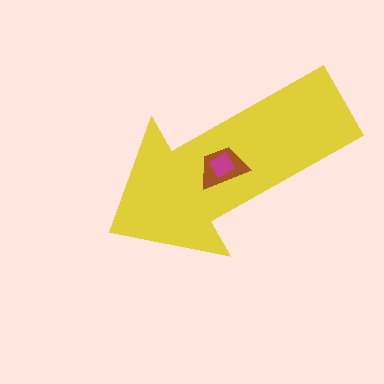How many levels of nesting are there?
3.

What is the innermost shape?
The magenta diamond.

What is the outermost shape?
The yellow arrow.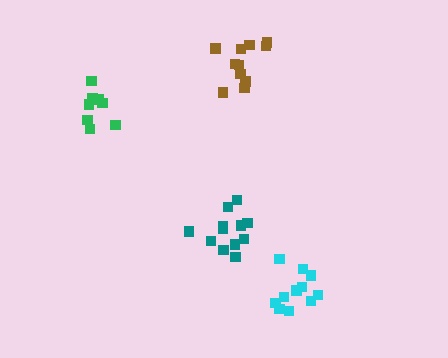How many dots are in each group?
Group 1: 12 dots, Group 2: 8 dots, Group 3: 11 dots, Group 4: 11 dots (42 total).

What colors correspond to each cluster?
The clusters are colored: teal, green, brown, cyan.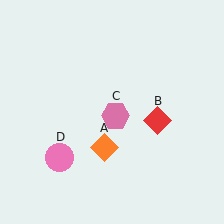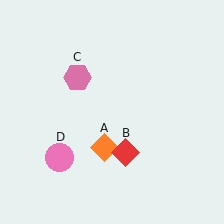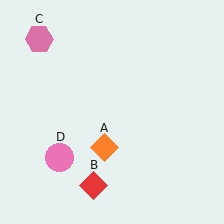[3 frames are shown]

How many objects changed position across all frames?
2 objects changed position: red diamond (object B), pink hexagon (object C).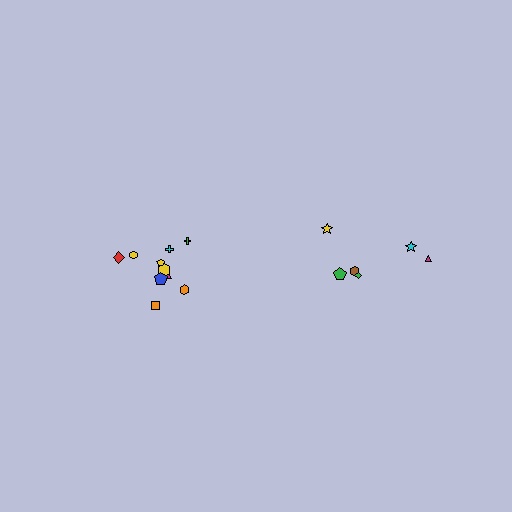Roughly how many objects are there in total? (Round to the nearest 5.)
Roughly 15 objects in total.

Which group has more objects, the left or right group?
The left group.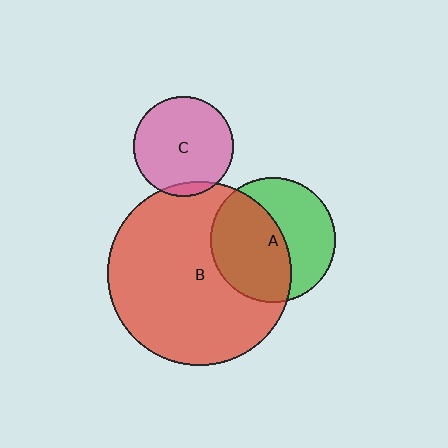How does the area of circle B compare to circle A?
Approximately 2.2 times.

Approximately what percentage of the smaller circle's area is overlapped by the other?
Approximately 5%.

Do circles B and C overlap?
Yes.